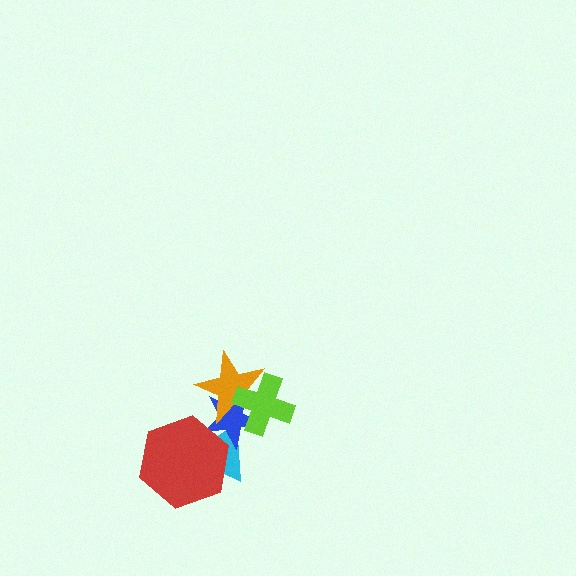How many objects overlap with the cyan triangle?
2 objects overlap with the cyan triangle.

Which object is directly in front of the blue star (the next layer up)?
The red hexagon is directly in front of the blue star.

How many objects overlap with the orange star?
2 objects overlap with the orange star.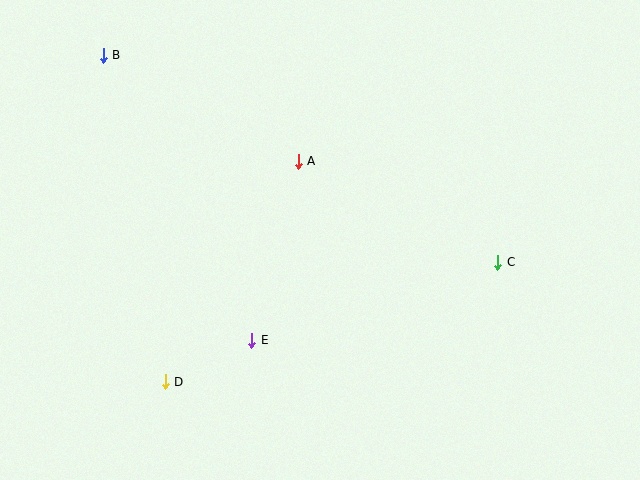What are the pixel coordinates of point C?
Point C is at (498, 262).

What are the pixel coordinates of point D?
Point D is at (165, 382).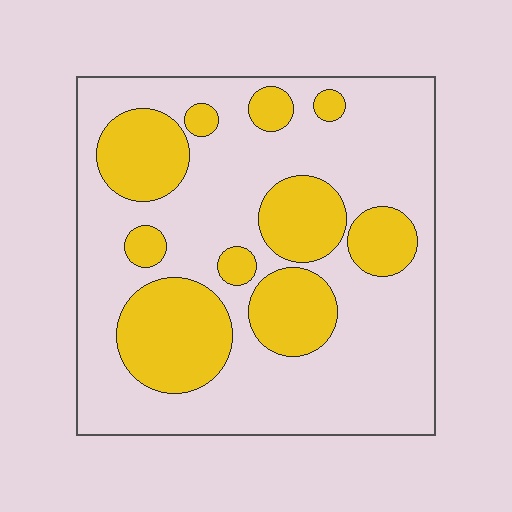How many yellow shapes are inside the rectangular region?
10.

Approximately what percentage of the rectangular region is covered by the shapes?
Approximately 30%.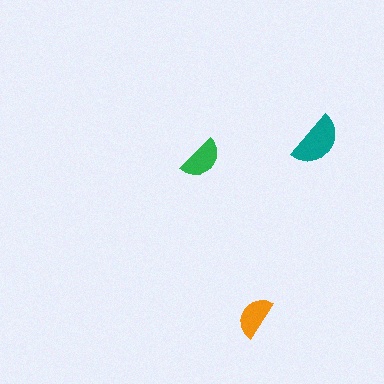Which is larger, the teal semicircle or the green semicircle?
The teal one.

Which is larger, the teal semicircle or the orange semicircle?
The teal one.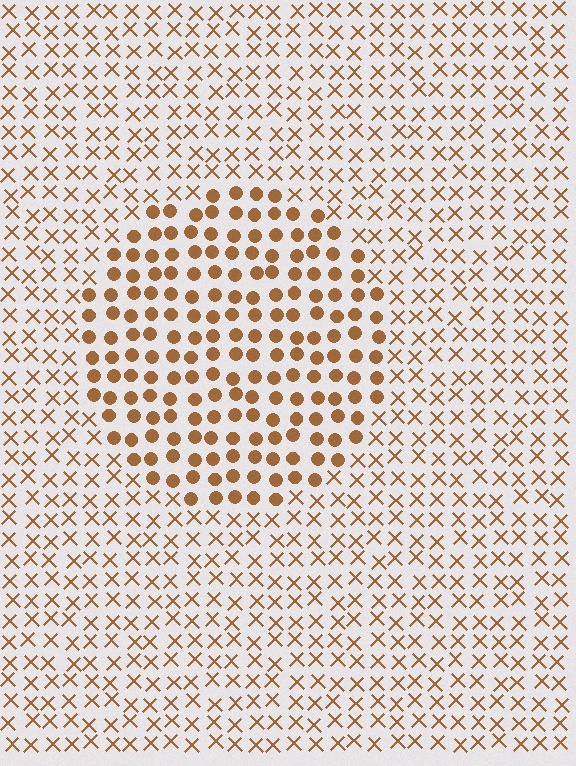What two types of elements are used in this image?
The image uses circles inside the circle region and X marks outside it.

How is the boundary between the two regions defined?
The boundary is defined by a change in element shape: circles inside vs. X marks outside. All elements share the same color and spacing.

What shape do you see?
I see a circle.